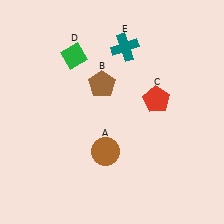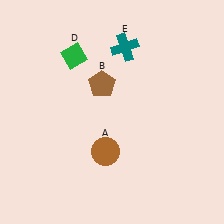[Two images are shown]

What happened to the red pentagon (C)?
The red pentagon (C) was removed in Image 2. It was in the top-right area of Image 1.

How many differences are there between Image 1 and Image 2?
There is 1 difference between the two images.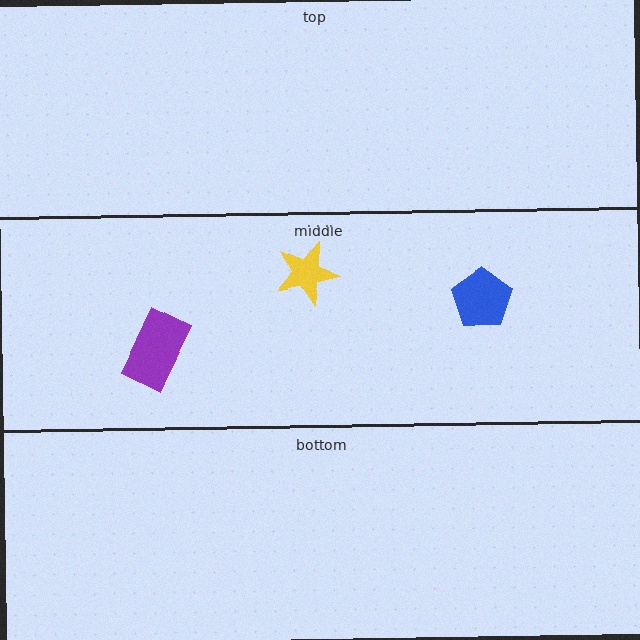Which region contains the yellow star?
The middle region.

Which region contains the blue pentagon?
The middle region.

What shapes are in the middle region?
The yellow star, the blue pentagon, the purple rectangle.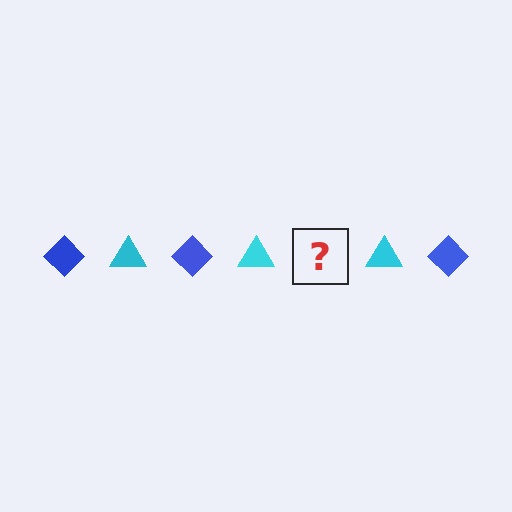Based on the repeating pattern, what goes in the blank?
The blank should be a blue diamond.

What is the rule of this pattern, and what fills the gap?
The rule is that the pattern alternates between blue diamond and cyan triangle. The gap should be filled with a blue diamond.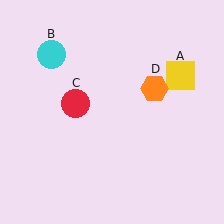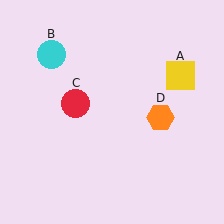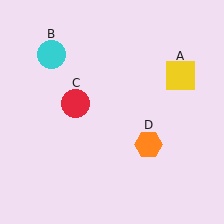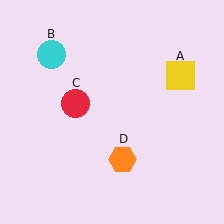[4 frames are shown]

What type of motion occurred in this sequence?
The orange hexagon (object D) rotated clockwise around the center of the scene.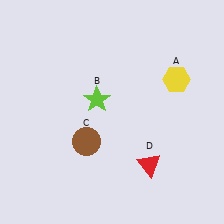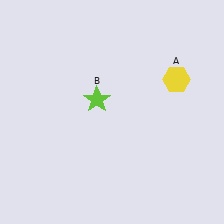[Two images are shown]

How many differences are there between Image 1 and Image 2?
There are 2 differences between the two images.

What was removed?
The red triangle (D), the brown circle (C) were removed in Image 2.